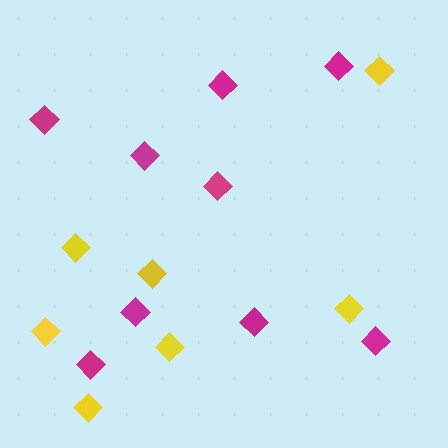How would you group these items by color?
There are 2 groups: one group of magenta diamonds (9) and one group of yellow diamonds (7).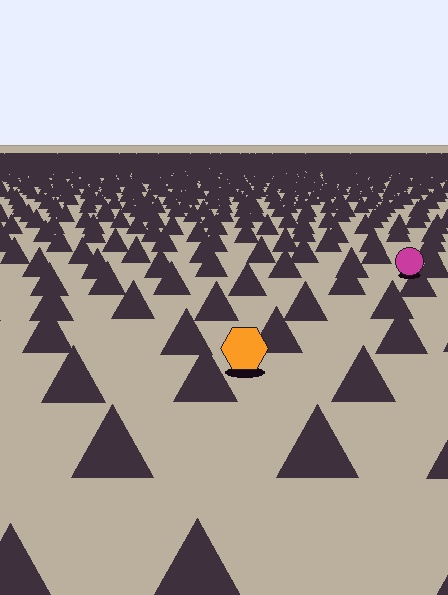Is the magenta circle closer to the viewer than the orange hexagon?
No. The orange hexagon is closer — you can tell from the texture gradient: the ground texture is coarser near it.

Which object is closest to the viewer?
The orange hexagon is closest. The texture marks near it are larger and more spread out.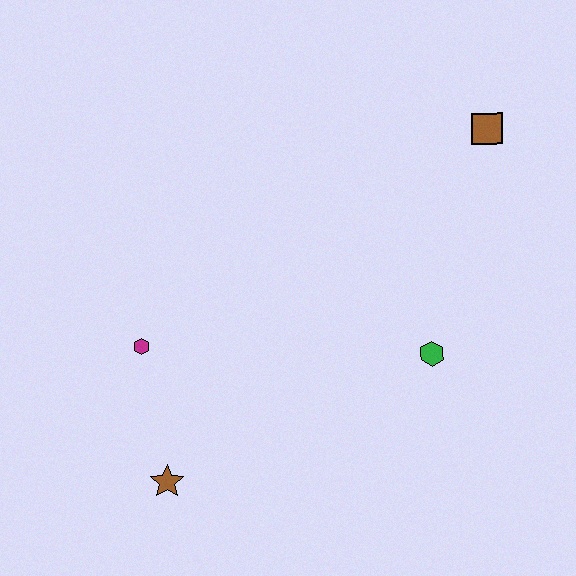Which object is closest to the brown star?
The magenta hexagon is closest to the brown star.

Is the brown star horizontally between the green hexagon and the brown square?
No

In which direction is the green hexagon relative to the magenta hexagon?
The green hexagon is to the right of the magenta hexagon.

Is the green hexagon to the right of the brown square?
No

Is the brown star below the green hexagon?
Yes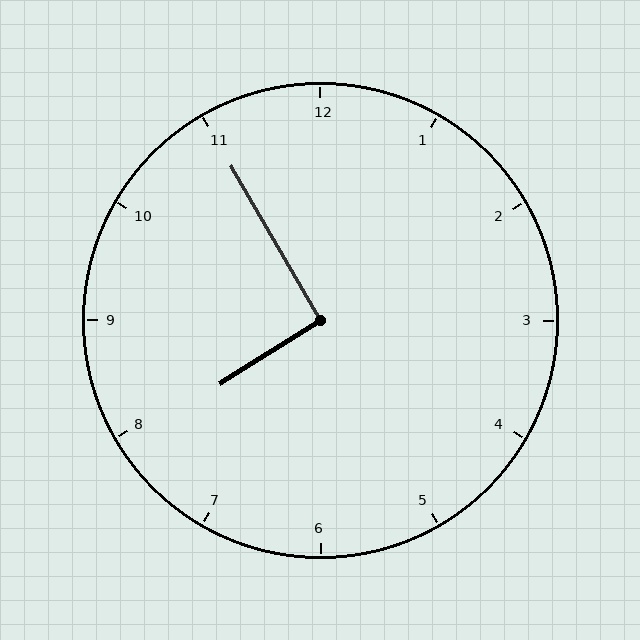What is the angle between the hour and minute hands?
Approximately 92 degrees.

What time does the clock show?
7:55.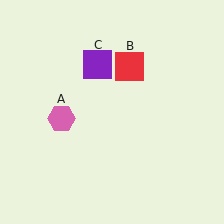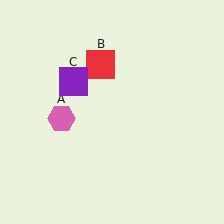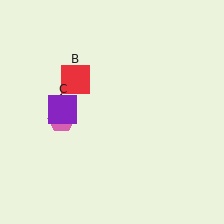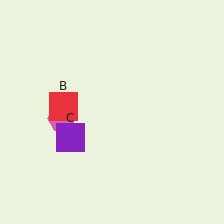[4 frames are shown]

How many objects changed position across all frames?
2 objects changed position: red square (object B), purple square (object C).